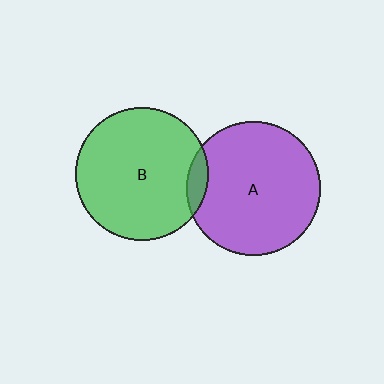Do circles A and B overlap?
Yes.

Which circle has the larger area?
Circle A (purple).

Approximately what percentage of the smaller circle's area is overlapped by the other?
Approximately 5%.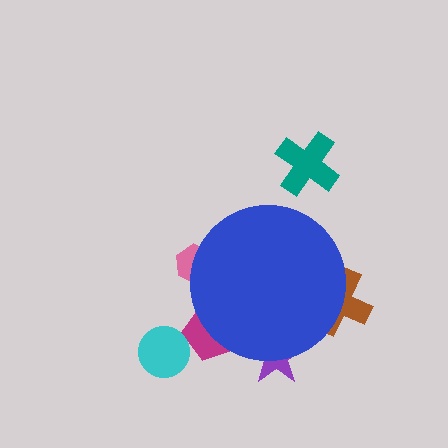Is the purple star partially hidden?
Yes, the purple star is partially hidden behind the blue circle.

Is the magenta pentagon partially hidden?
Yes, the magenta pentagon is partially hidden behind the blue circle.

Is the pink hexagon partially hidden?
Yes, the pink hexagon is partially hidden behind the blue circle.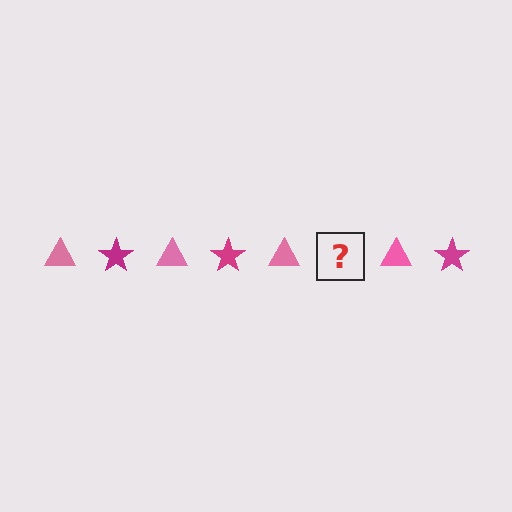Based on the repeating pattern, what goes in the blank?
The blank should be a magenta star.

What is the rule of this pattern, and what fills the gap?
The rule is that the pattern alternates between pink triangle and magenta star. The gap should be filled with a magenta star.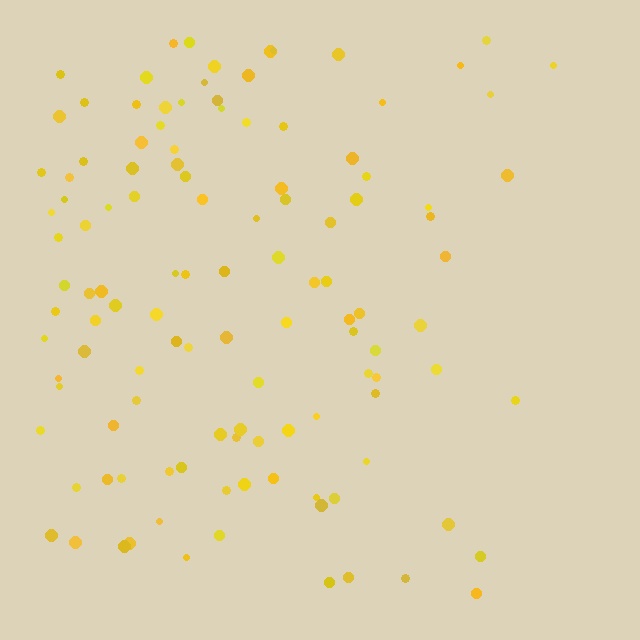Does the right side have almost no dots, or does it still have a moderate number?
Still a moderate number, just noticeably fewer than the left.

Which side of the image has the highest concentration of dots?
The left.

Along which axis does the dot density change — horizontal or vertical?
Horizontal.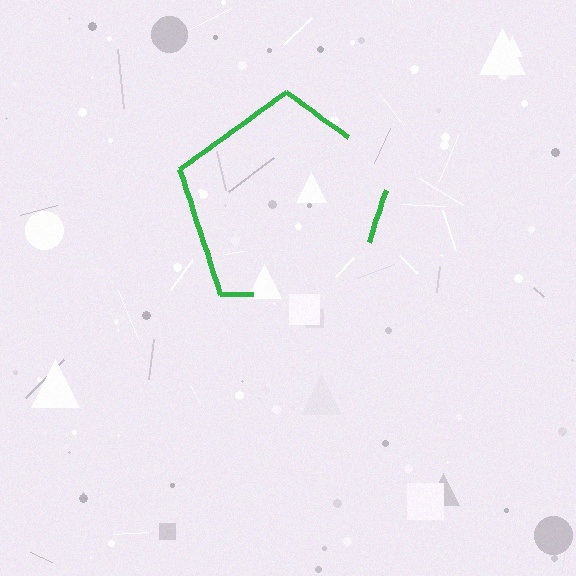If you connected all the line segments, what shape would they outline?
They would outline a pentagon.